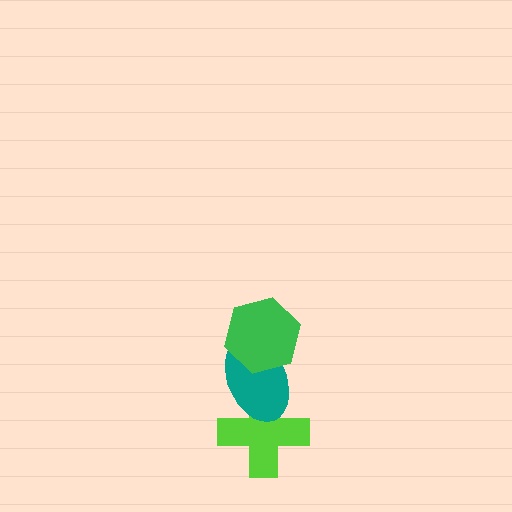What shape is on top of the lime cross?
The teal ellipse is on top of the lime cross.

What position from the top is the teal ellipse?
The teal ellipse is 2nd from the top.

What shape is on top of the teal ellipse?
The green hexagon is on top of the teal ellipse.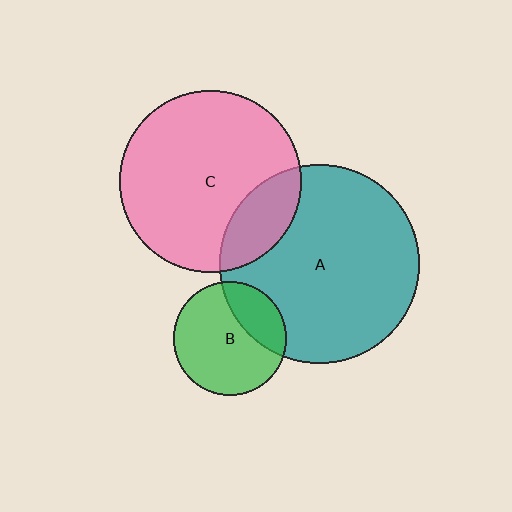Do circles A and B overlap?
Yes.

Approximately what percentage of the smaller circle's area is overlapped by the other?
Approximately 25%.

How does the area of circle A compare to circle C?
Approximately 1.2 times.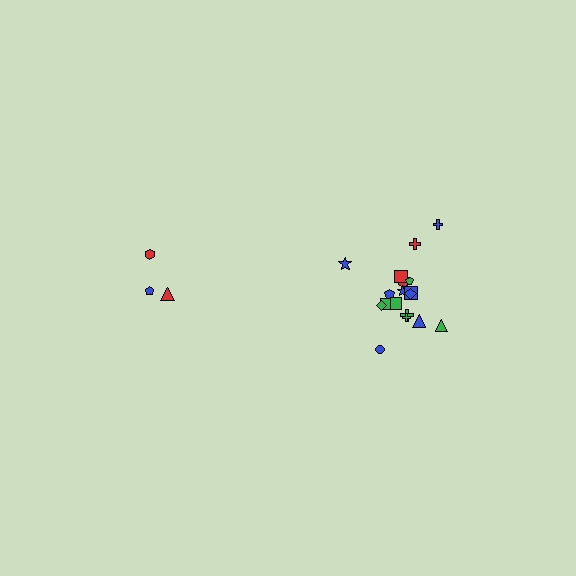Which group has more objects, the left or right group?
The right group.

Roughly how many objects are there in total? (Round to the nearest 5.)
Roughly 20 objects in total.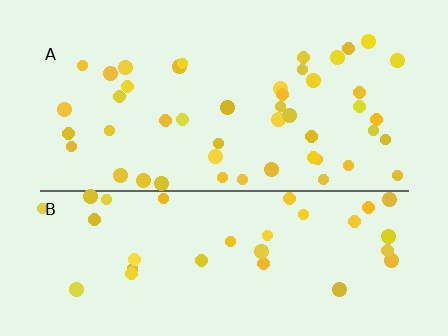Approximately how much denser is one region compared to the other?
Approximately 1.4× — region A over region B.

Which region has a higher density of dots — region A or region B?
A (the top).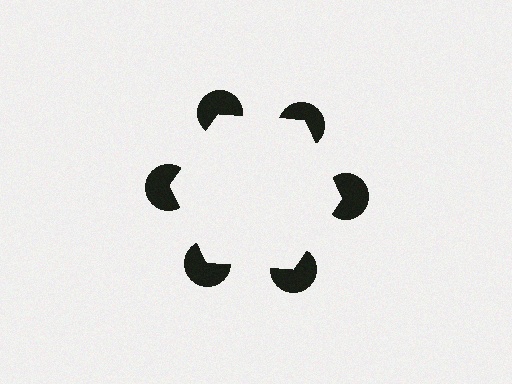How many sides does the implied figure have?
6 sides.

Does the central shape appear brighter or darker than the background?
It typically appears slightly brighter than the background, even though no actual brightness change is drawn.